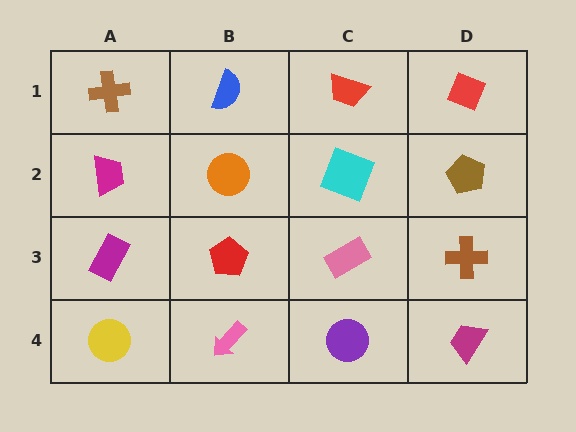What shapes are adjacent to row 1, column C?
A cyan square (row 2, column C), a blue semicircle (row 1, column B), a red diamond (row 1, column D).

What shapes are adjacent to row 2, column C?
A red trapezoid (row 1, column C), a pink rectangle (row 3, column C), an orange circle (row 2, column B), a brown pentagon (row 2, column D).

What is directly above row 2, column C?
A red trapezoid.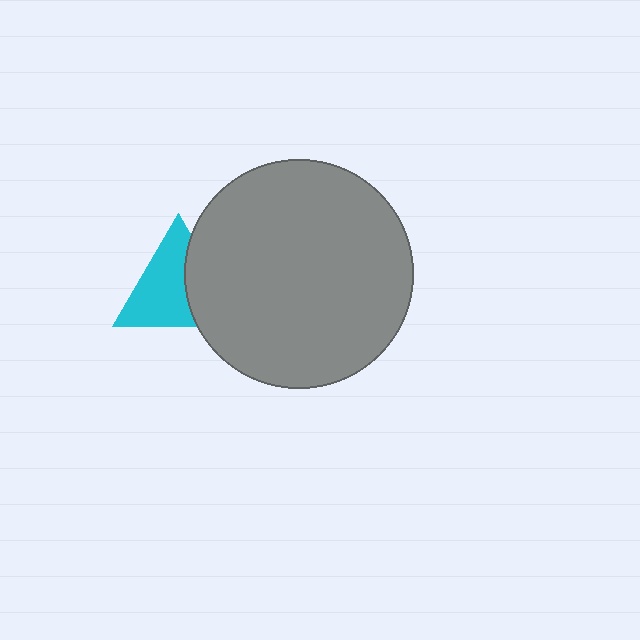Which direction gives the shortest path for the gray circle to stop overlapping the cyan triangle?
Moving right gives the shortest separation.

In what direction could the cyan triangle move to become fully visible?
The cyan triangle could move left. That would shift it out from behind the gray circle entirely.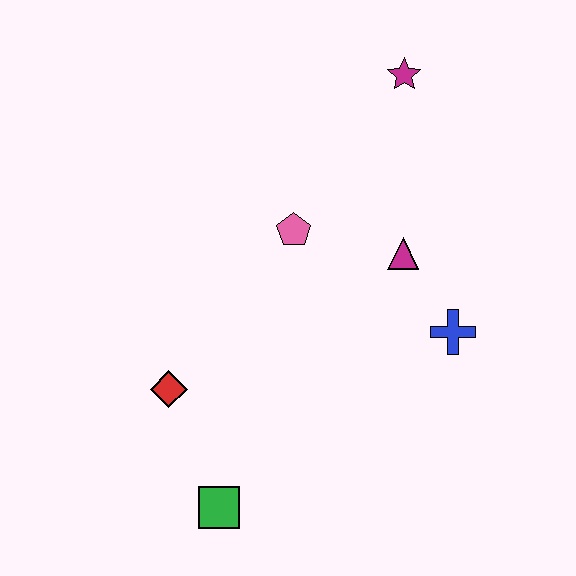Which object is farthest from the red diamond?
The magenta star is farthest from the red diamond.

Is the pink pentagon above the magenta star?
No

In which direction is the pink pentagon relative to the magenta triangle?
The pink pentagon is to the left of the magenta triangle.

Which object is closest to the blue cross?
The magenta triangle is closest to the blue cross.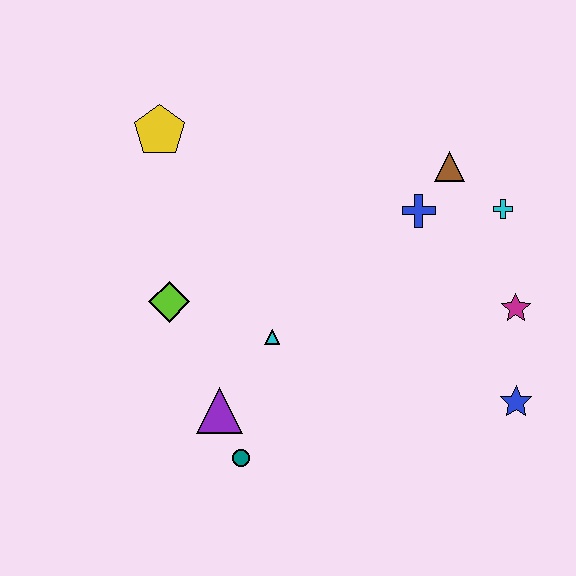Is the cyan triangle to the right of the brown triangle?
No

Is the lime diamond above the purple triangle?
Yes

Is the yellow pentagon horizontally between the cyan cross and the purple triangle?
No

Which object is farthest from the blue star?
The yellow pentagon is farthest from the blue star.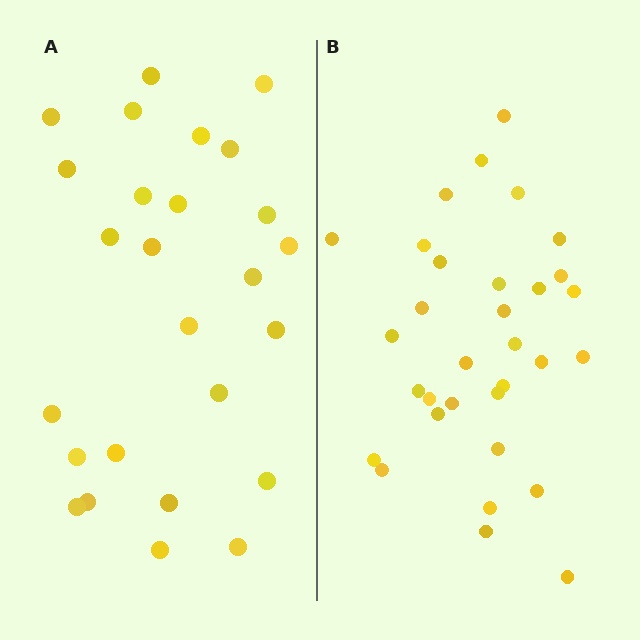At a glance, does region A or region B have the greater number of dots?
Region B (the right region) has more dots.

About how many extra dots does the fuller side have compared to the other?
Region B has about 6 more dots than region A.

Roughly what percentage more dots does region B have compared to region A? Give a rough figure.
About 25% more.